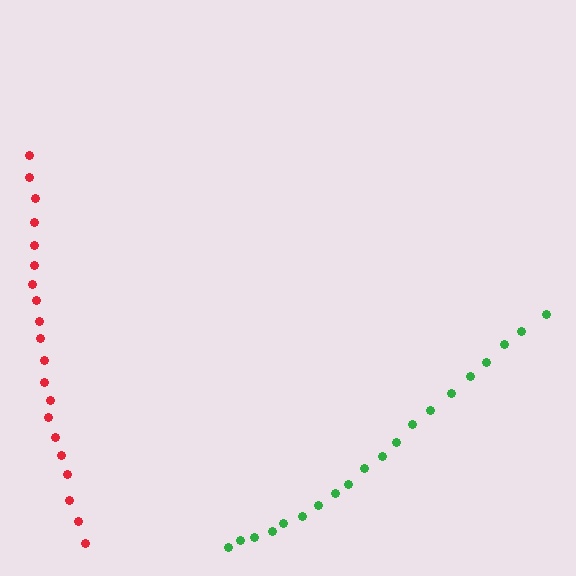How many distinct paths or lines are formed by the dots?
There are 2 distinct paths.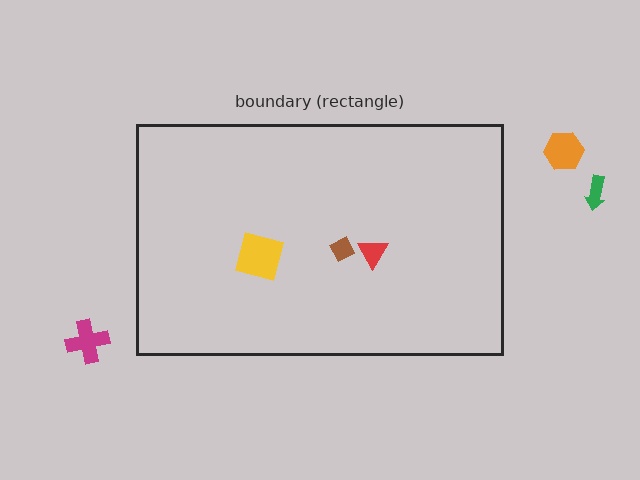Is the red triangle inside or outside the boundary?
Inside.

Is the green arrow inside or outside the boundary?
Outside.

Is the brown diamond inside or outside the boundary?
Inside.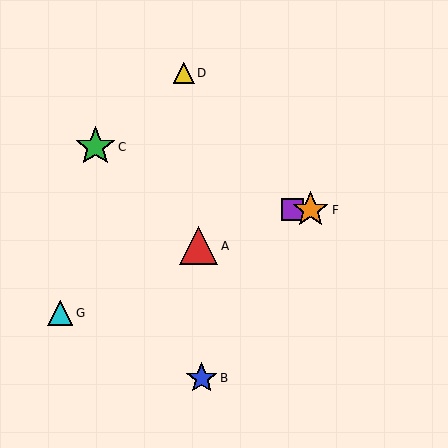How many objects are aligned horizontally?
2 objects (E, F) are aligned horizontally.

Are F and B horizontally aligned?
No, F is at y≈210 and B is at y≈378.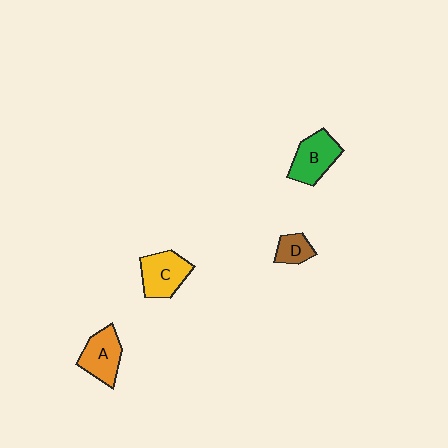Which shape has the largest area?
Shape C (yellow).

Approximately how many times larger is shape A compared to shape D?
Approximately 1.8 times.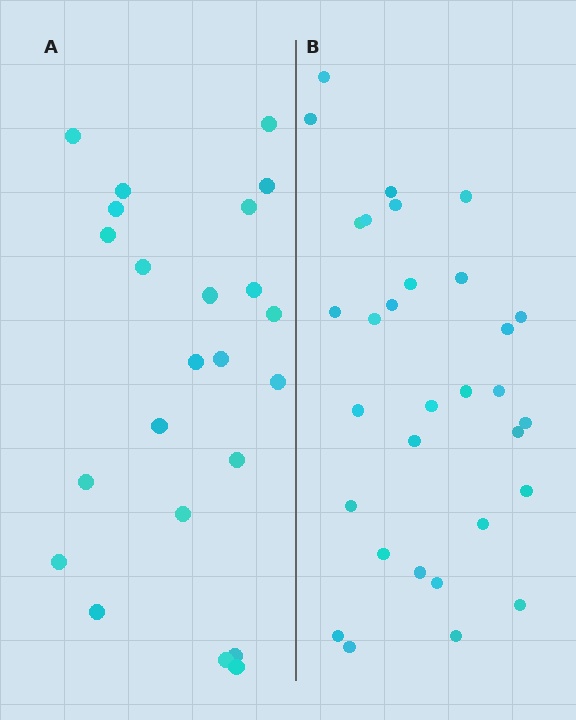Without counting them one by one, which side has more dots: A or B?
Region B (the right region) has more dots.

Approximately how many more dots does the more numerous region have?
Region B has roughly 8 or so more dots than region A.